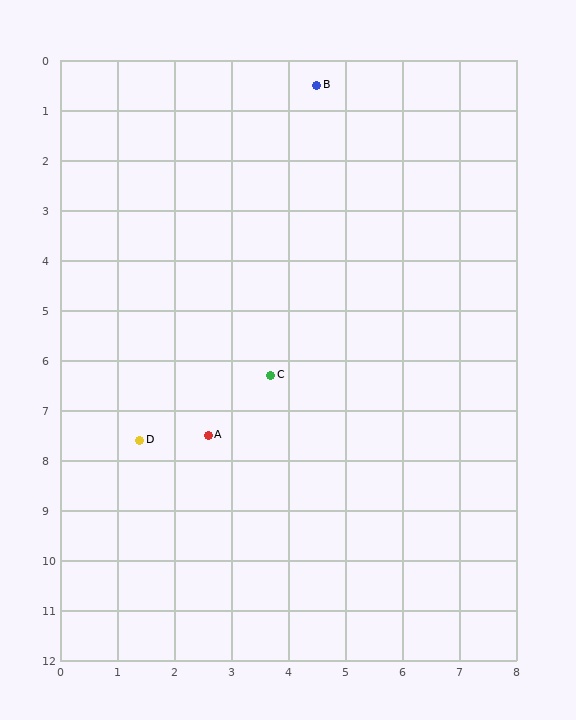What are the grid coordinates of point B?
Point B is at approximately (4.5, 0.5).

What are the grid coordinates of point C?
Point C is at approximately (3.7, 6.3).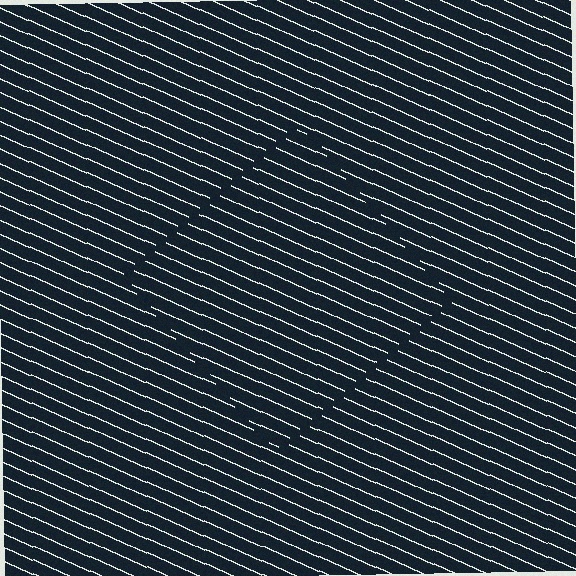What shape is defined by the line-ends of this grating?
An illusory square. The interior of the shape contains the same grating, shifted by half a period — the contour is defined by the phase discontinuity where line-ends from the inner and outer gratings abut.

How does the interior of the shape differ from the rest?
The interior of the shape contains the same grating, shifted by half a period — the contour is defined by the phase discontinuity where line-ends from the inner and outer gratings abut.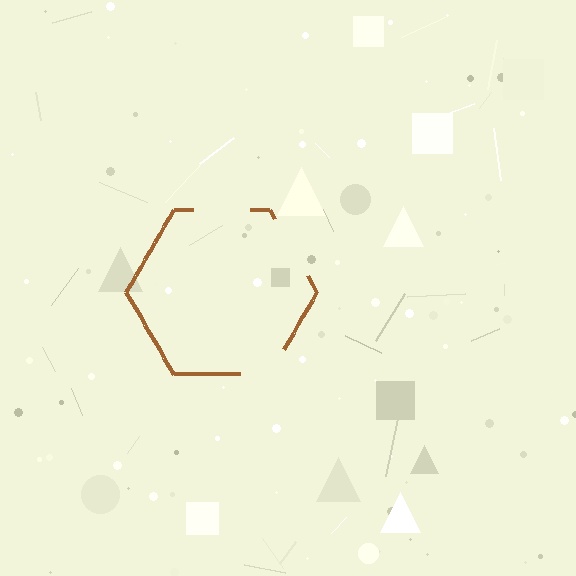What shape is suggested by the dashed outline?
The dashed outline suggests a hexagon.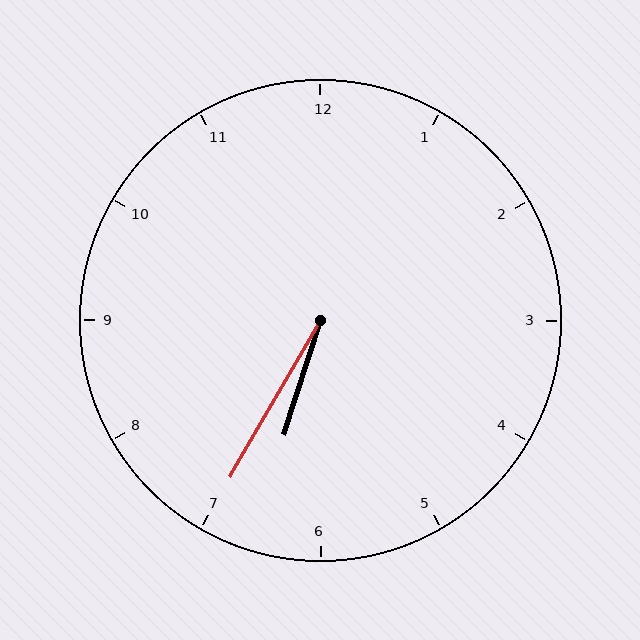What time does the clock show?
6:35.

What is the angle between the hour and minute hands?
Approximately 12 degrees.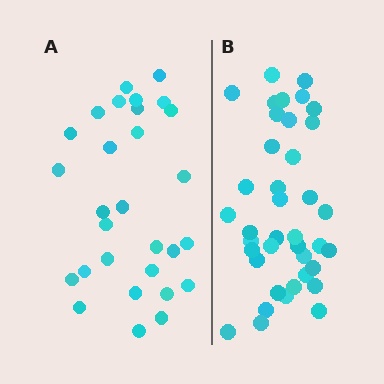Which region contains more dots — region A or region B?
Region B (the right region) has more dots.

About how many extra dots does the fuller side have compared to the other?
Region B has roughly 10 or so more dots than region A.